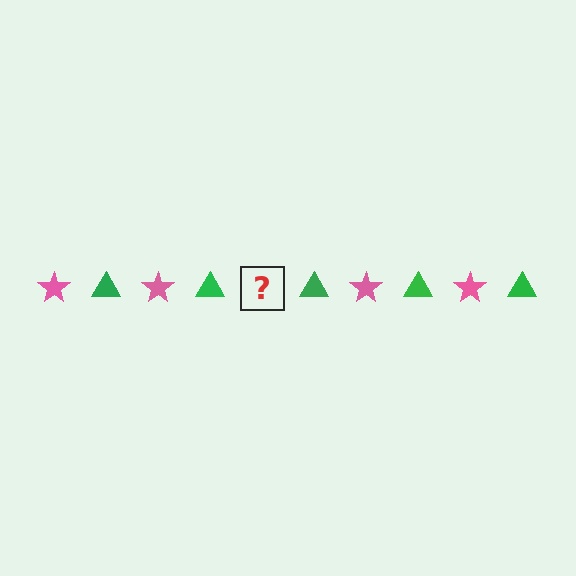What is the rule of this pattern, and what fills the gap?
The rule is that the pattern alternates between pink star and green triangle. The gap should be filled with a pink star.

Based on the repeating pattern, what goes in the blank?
The blank should be a pink star.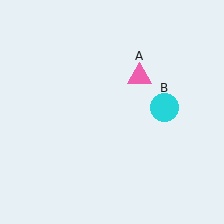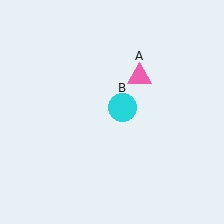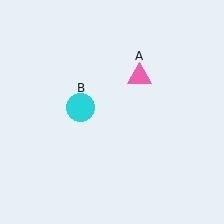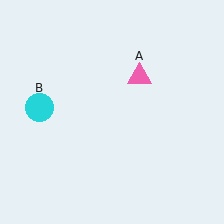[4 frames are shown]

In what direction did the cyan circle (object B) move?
The cyan circle (object B) moved left.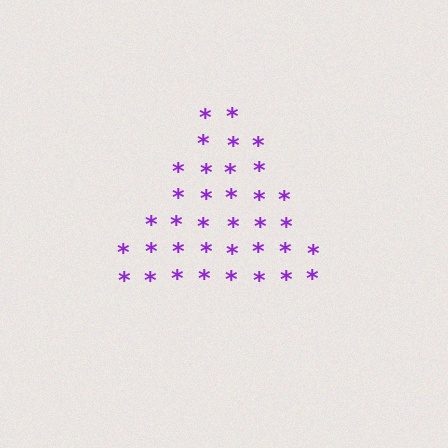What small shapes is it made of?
It is made of small asterisks.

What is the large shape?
The large shape is a triangle.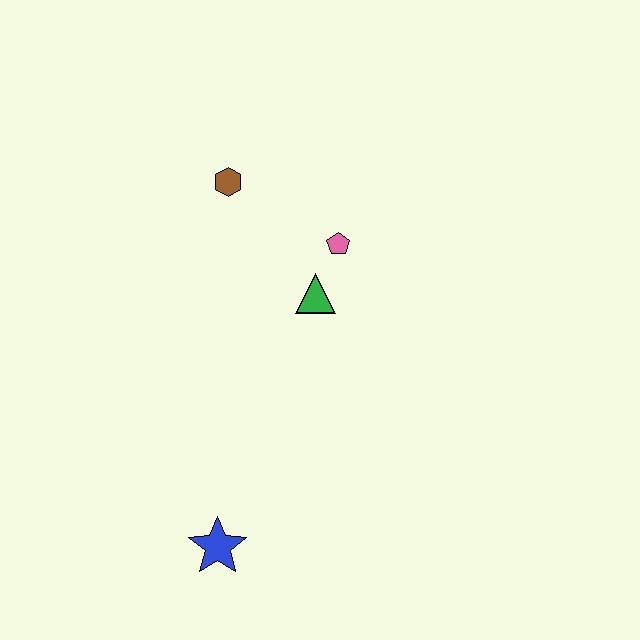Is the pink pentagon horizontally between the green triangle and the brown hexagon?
No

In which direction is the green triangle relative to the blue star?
The green triangle is above the blue star.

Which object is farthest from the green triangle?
The blue star is farthest from the green triangle.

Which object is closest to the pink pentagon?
The green triangle is closest to the pink pentagon.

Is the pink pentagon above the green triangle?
Yes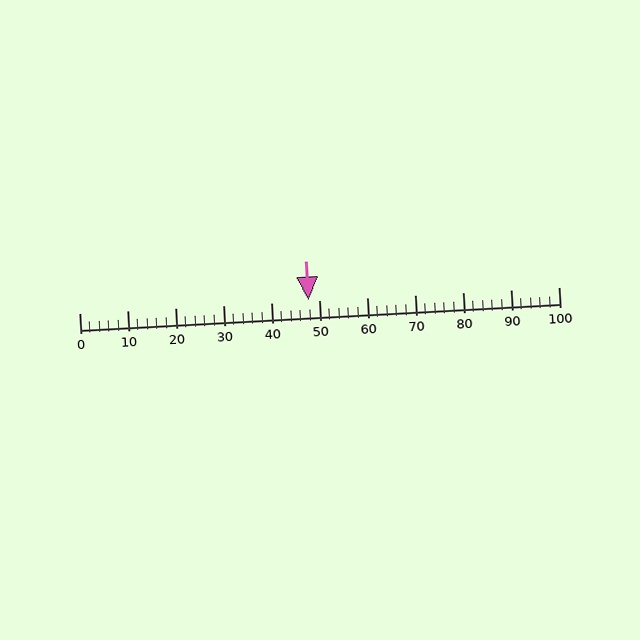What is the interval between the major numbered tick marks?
The major tick marks are spaced 10 units apart.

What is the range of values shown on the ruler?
The ruler shows values from 0 to 100.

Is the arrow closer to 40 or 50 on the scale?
The arrow is closer to 50.